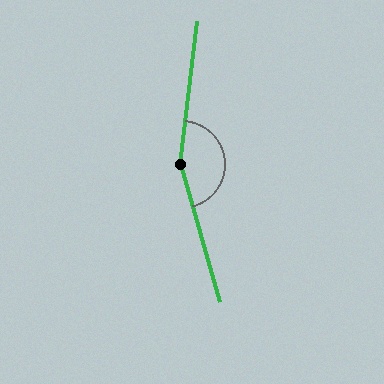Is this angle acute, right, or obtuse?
It is obtuse.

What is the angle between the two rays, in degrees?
Approximately 158 degrees.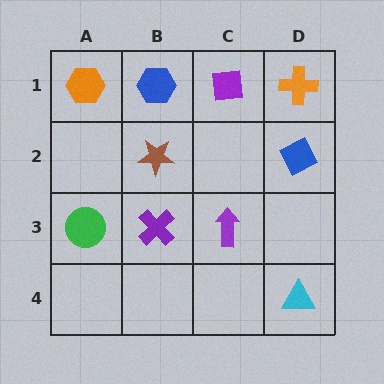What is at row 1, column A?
An orange hexagon.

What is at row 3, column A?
A green circle.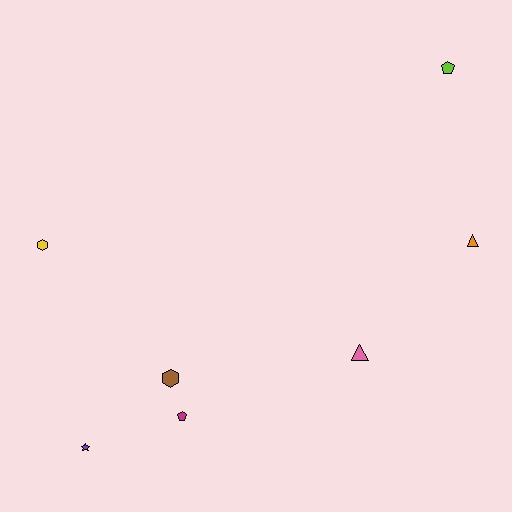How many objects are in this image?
There are 7 objects.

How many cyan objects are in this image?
There are no cyan objects.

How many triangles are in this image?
There are 2 triangles.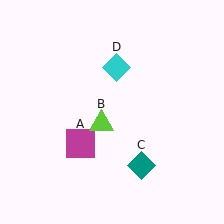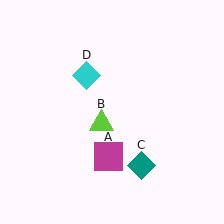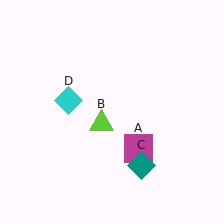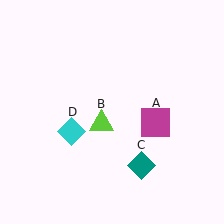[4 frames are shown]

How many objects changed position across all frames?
2 objects changed position: magenta square (object A), cyan diamond (object D).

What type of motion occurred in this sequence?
The magenta square (object A), cyan diamond (object D) rotated counterclockwise around the center of the scene.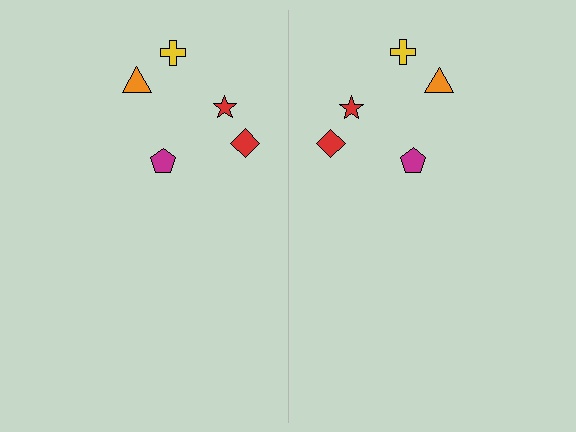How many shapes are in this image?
There are 10 shapes in this image.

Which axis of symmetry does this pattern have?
The pattern has a vertical axis of symmetry running through the center of the image.